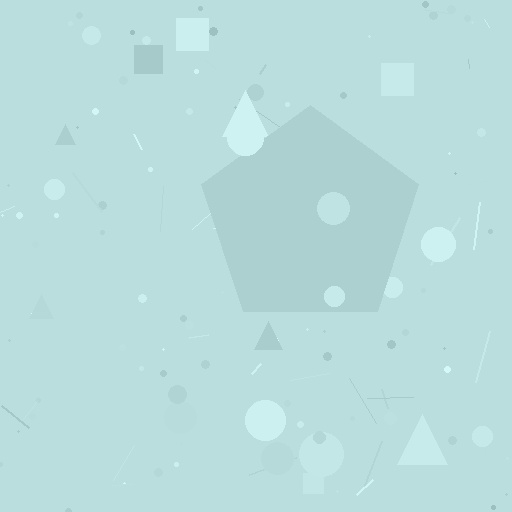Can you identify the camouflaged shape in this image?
The camouflaged shape is a pentagon.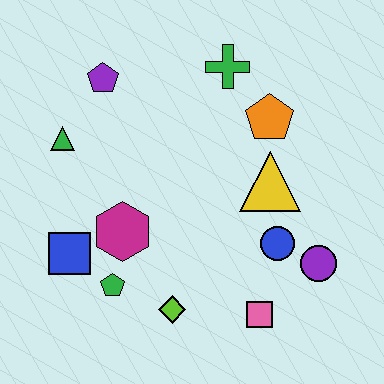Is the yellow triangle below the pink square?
No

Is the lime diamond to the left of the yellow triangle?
Yes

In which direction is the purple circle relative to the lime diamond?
The purple circle is to the right of the lime diamond.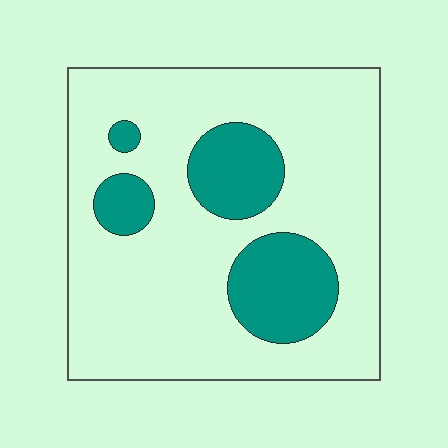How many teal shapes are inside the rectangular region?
4.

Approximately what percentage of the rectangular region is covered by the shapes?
Approximately 20%.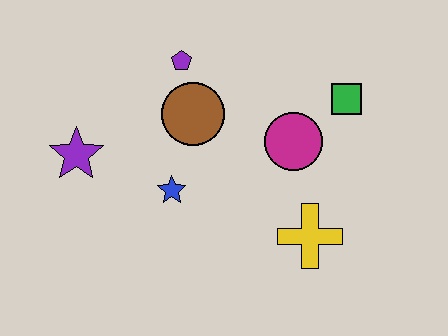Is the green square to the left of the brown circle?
No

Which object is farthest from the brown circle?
The yellow cross is farthest from the brown circle.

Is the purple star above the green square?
No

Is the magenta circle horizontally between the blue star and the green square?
Yes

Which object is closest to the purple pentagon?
The brown circle is closest to the purple pentagon.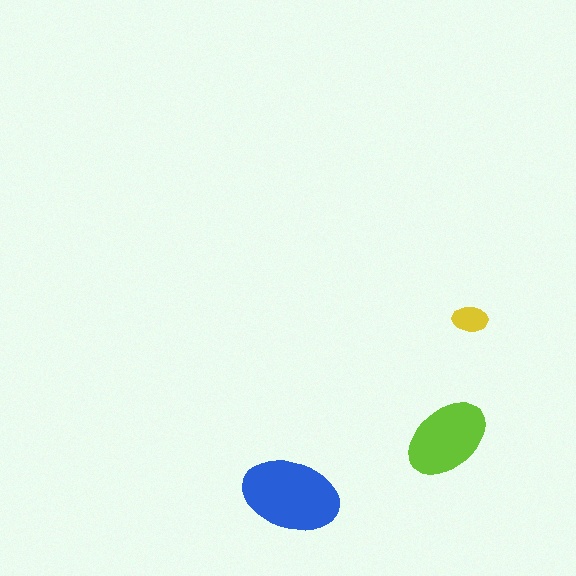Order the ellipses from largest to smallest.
the blue one, the lime one, the yellow one.